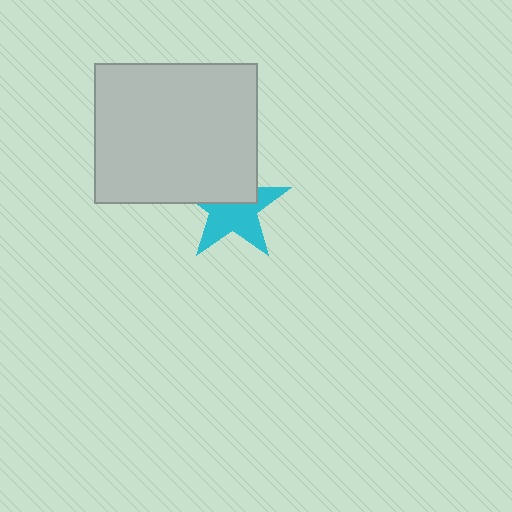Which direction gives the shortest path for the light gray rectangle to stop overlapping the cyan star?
Moving up gives the shortest separation.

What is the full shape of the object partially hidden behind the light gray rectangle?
The partially hidden object is a cyan star.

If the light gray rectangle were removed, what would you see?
You would see the complete cyan star.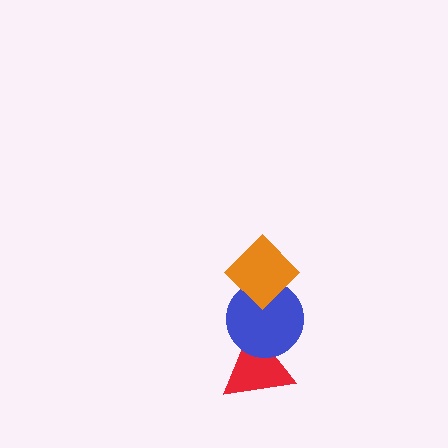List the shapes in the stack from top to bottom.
From top to bottom: the orange diamond, the blue circle, the red triangle.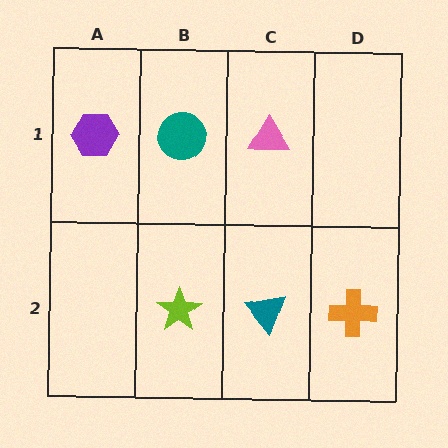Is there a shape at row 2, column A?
No, that cell is empty.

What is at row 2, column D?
An orange cross.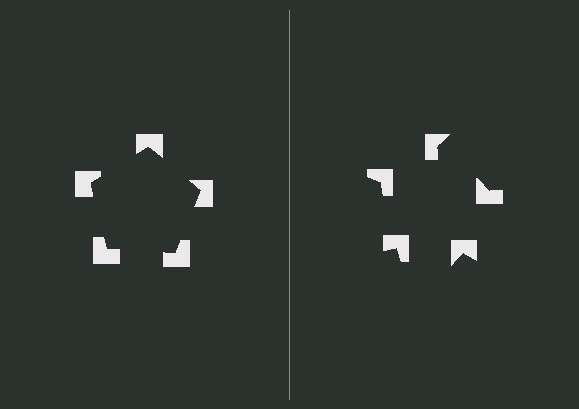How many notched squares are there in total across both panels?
10 — 5 on each side.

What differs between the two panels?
The notched squares are positioned identically on both sides; only the wedge orientations differ. On the left they align to a pentagon; on the right they are misaligned.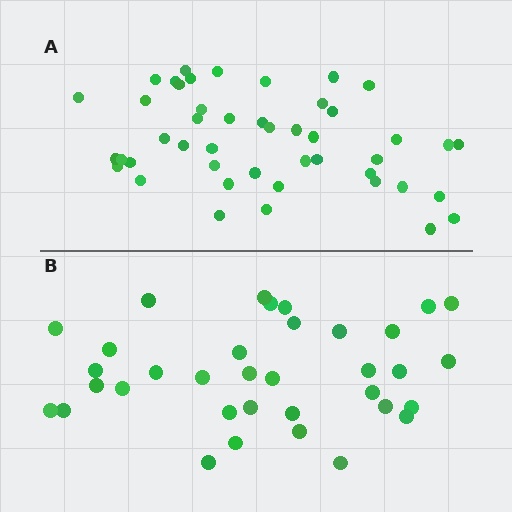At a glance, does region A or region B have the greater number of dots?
Region A (the top region) has more dots.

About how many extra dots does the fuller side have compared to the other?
Region A has roughly 12 or so more dots than region B.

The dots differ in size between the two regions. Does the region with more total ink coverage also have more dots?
No. Region B has more total ink coverage because its dots are larger, but region A actually contains more individual dots. Total area can be misleading — the number of items is what matters here.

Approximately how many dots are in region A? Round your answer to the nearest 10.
About 50 dots. (The exact count is 46, which rounds to 50.)